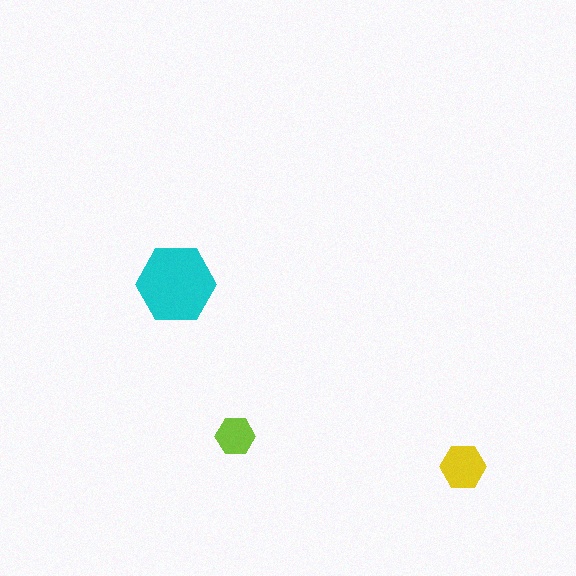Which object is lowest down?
The yellow hexagon is bottommost.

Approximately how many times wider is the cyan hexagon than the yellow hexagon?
About 2 times wider.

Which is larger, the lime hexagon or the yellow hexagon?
The yellow one.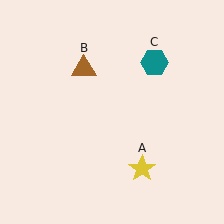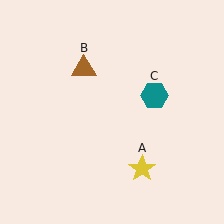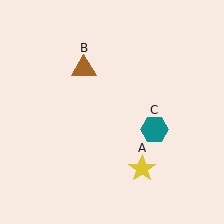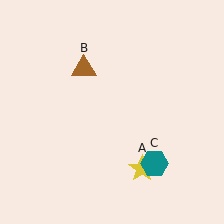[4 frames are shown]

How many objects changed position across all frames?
1 object changed position: teal hexagon (object C).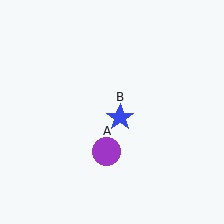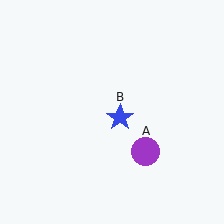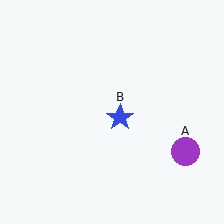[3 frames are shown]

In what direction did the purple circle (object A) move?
The purple circle (object A) moved right.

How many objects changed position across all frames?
1 object changed position: purple circle (object A).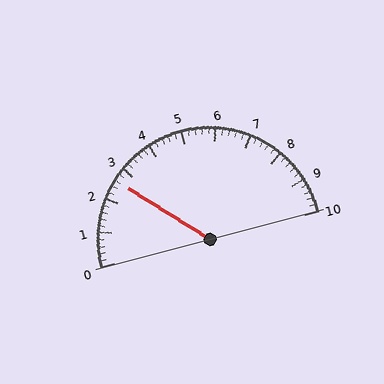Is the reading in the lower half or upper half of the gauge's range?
The reading is in the lower half of the range (0 to 10).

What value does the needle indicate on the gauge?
The needle indicates approximately 2.6.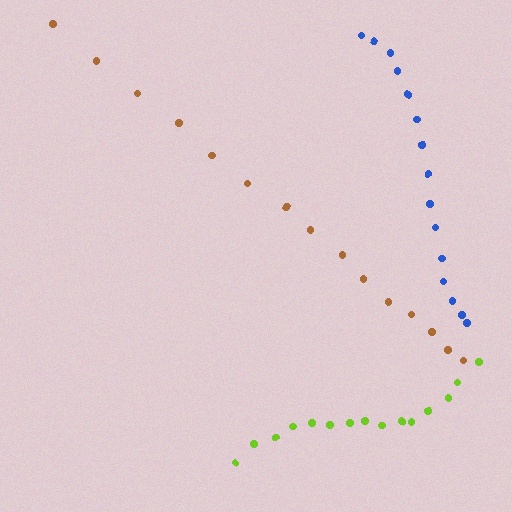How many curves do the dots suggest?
There are 3 distinct paths.